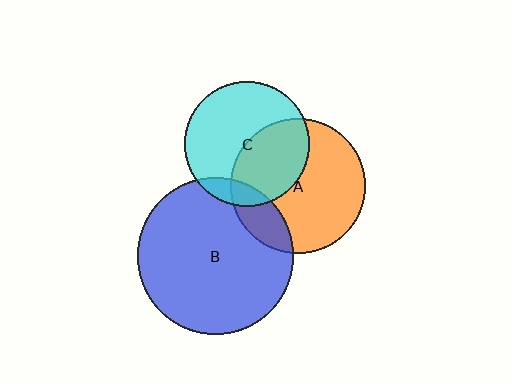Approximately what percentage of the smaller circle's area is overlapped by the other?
Approximately 15%.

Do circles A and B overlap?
Yes.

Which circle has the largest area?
Circle B (blue).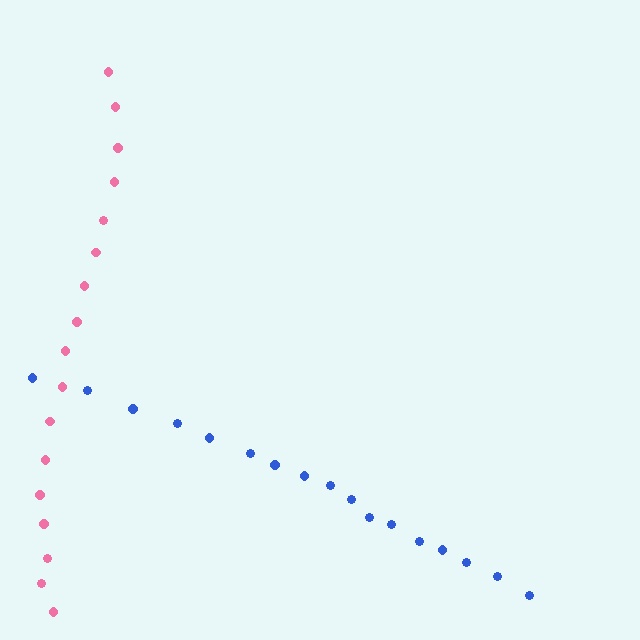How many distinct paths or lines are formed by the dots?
There are 2 distinct paths.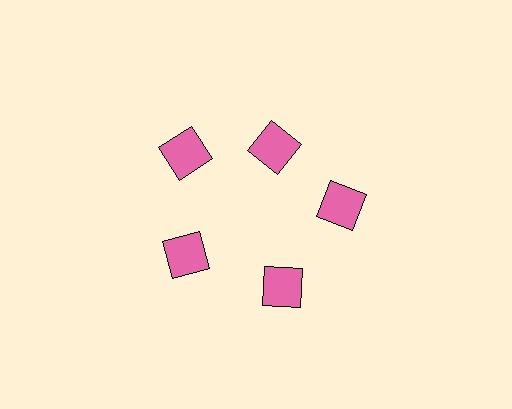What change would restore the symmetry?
The symmetry would be restored by moving it outward, back onto the ring so that all 5 squares sit at equal angles and equal distance from the center.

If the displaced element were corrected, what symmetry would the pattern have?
It would have 5-fold rotational symmetry — the pattern would map onto itself every 72 degrees.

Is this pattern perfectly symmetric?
No. The 5 pink squares are arranged in a ring, but one element near the 1 o'clock position is pulled inward toward the center, breaking the 5-fold rotational symmetry.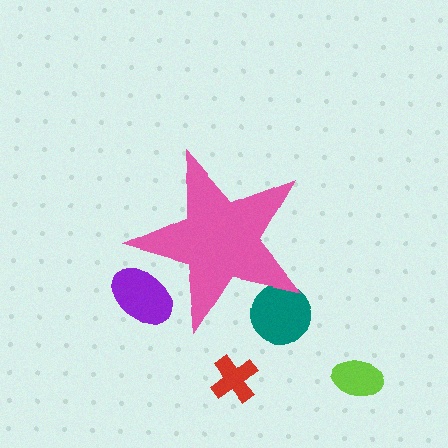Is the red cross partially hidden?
No, the red cross is fully visible.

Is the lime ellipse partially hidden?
No, the lime ellipse is fully visible.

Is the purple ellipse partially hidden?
Yes, the purple ellipse is partially hidden behind the pink star.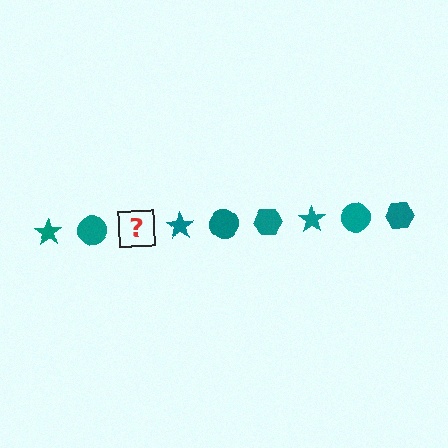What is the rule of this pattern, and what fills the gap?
The rule is that the pattern cycles through star, circle, hexagon shapes in teal. The gap should be filled with a teal hexagon.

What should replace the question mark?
The question mark should be replaced with a teal hexagon.